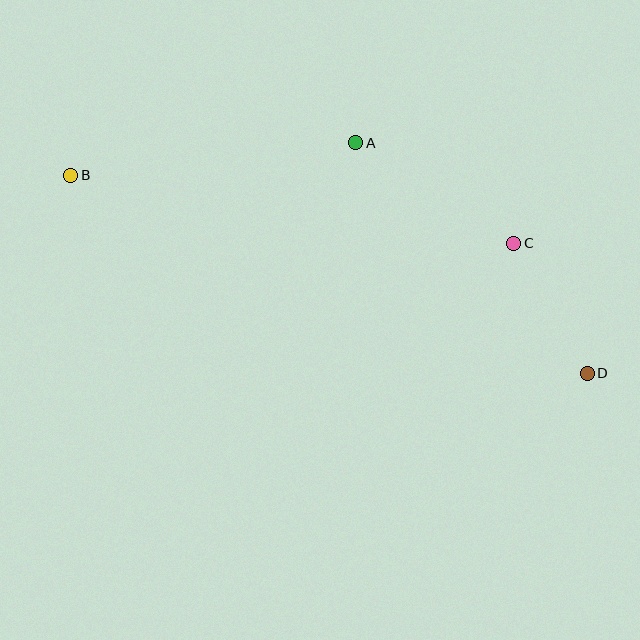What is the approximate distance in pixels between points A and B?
The distance between A and B is approximately 287 pixels.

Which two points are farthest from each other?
Points B and D are farthest from each other.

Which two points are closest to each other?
Points C and D are closest to each other.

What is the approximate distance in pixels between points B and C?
The distance between B and C is approximately 448 pixels.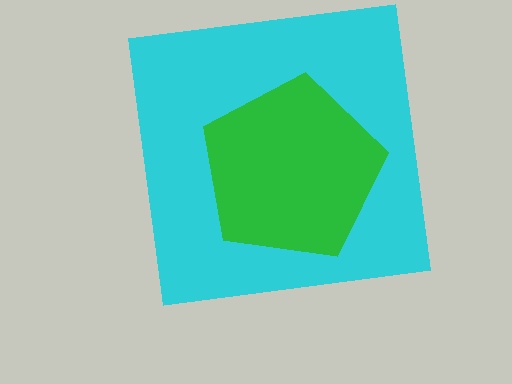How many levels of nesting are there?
2.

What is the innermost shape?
The green pentagon.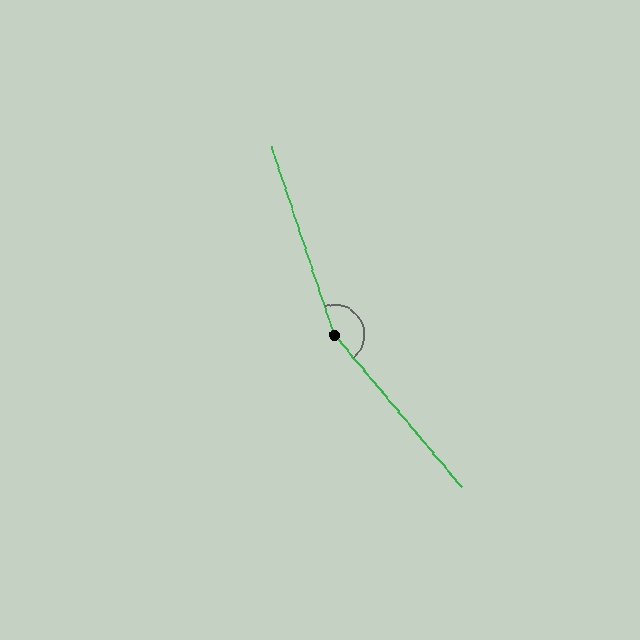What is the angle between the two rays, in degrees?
Approximately 158 degrees.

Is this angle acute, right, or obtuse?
It is obtuse.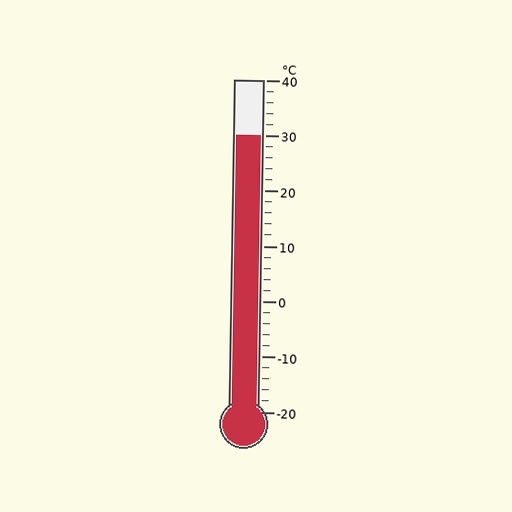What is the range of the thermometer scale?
The thermometer scale ranges from -20°C to 40°C.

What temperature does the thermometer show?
The thermometer shows approximately 30°C.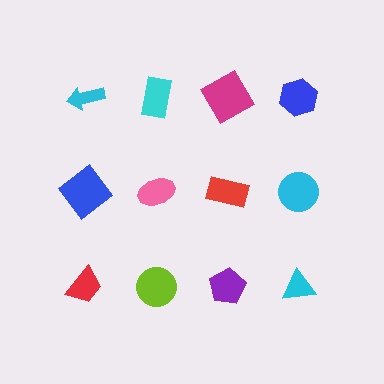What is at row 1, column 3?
A magenta square.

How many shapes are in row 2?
4 shapes.